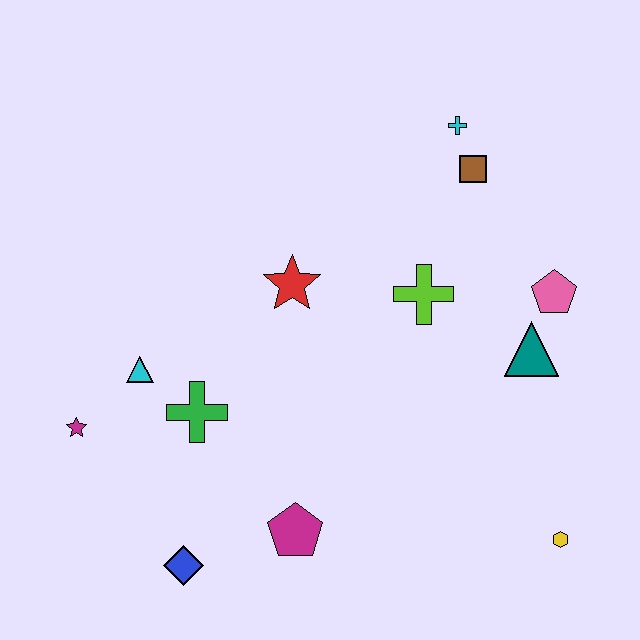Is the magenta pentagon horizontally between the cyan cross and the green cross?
Yes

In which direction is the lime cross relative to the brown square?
The lime cross is below the brown square.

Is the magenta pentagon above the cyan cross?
No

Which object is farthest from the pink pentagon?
The magenta star is farthest from the pink pentagon.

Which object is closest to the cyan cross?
The brown square is closest to the cyan cross.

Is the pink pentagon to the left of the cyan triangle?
No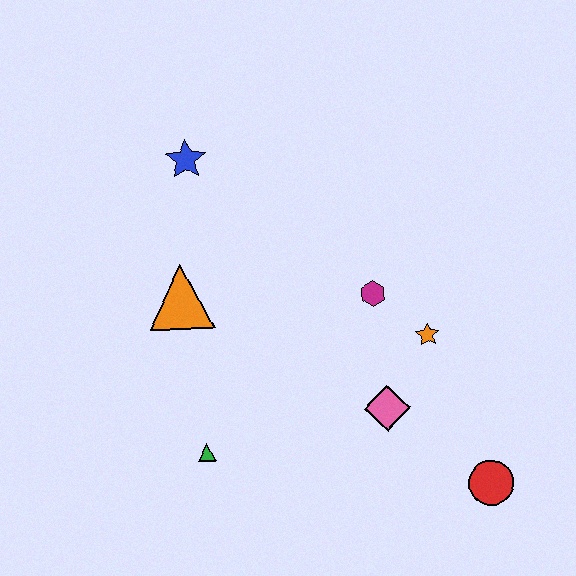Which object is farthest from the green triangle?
The blue star is farthest from the green triangle.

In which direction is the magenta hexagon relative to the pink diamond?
The magenta hexagon is above the pink diamond.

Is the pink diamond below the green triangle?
No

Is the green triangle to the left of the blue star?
No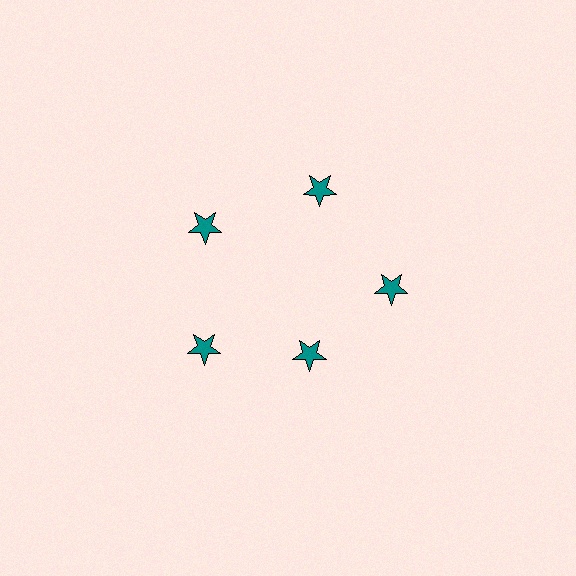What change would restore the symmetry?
The symmetry would be restored by moving it outward, back onto the ring so that all 5 stars sit at equal angles and equal distance from the center.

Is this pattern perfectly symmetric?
No. The 5 teal stars are arranged in a ring, but one element near the 5 o'clock position is pulled inward toward the center, breaking the 5-fold rotational symmetry.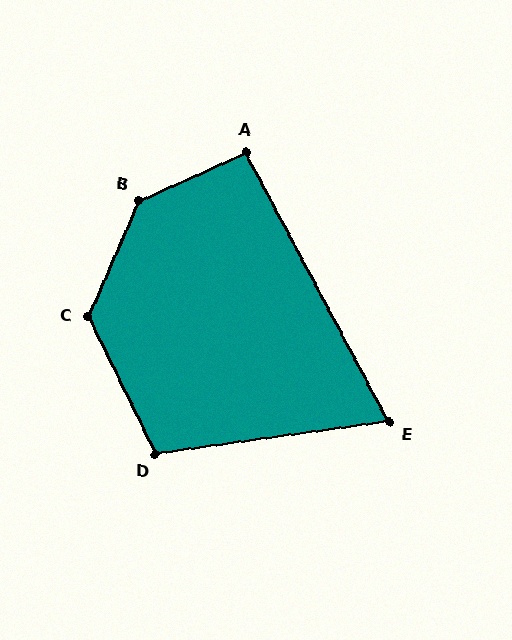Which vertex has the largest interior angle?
B, at approximately 137 degrees.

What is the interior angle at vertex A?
Approximately 94 degrees (approximately right).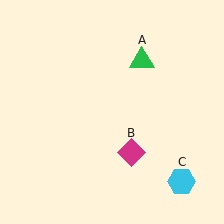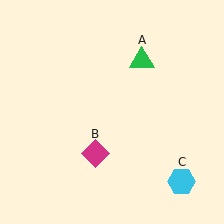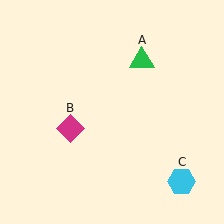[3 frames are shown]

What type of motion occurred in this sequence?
The magenta diamond (object B) rotated clockwise around the center of the scene.